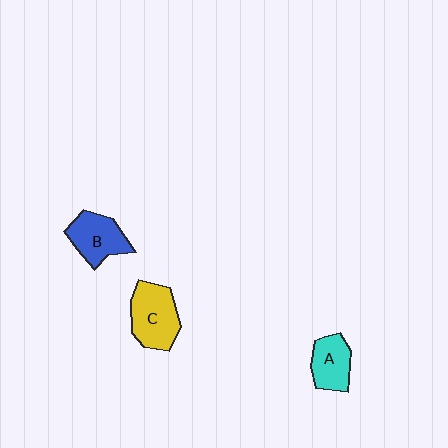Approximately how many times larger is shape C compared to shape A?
Approximately 1.4 times.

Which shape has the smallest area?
Shape A (cyan).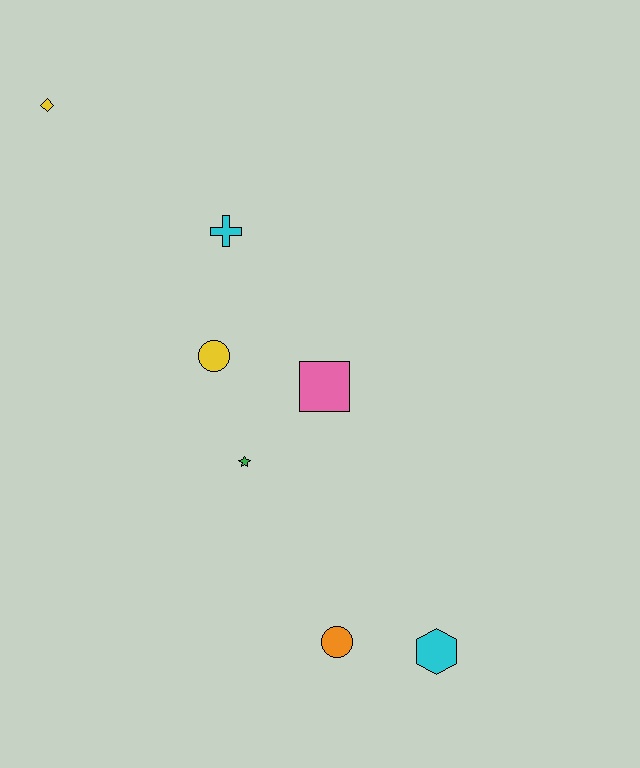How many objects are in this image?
There are 7 objects.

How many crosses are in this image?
There is 1 cross.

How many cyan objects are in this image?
There are 2 cyan objects.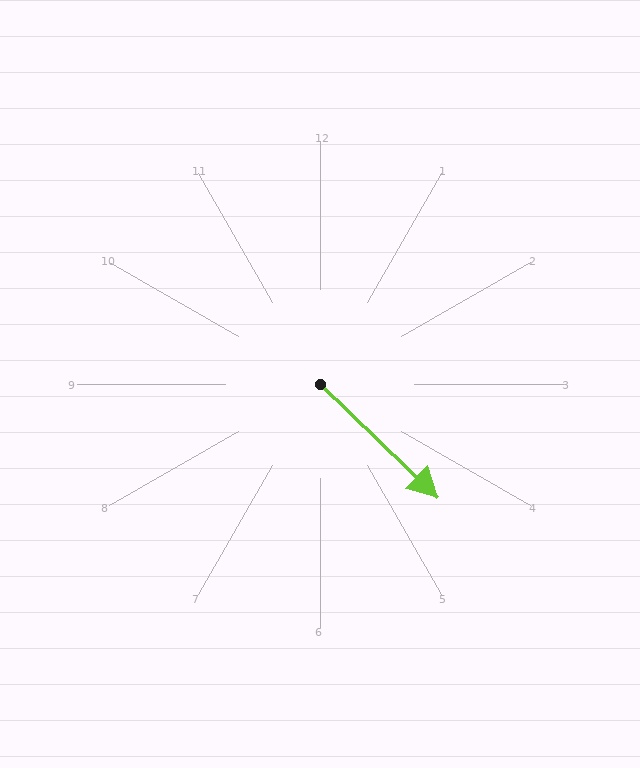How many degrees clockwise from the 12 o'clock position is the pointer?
Approximately 134 degrees.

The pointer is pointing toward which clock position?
Roughly 4 o'clock.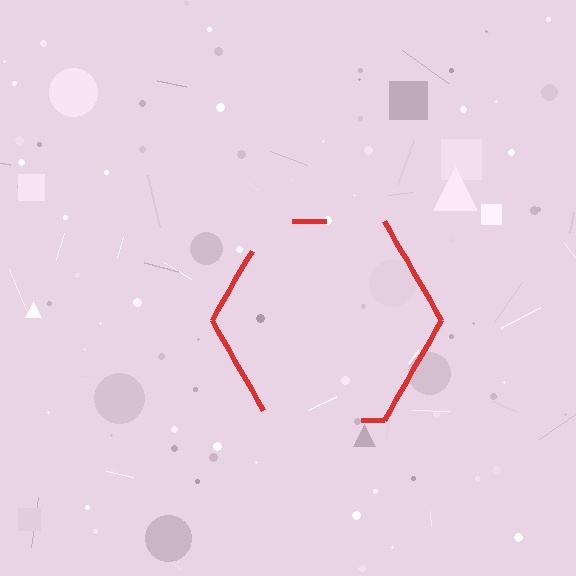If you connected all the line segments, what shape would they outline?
They would outline a hexagon.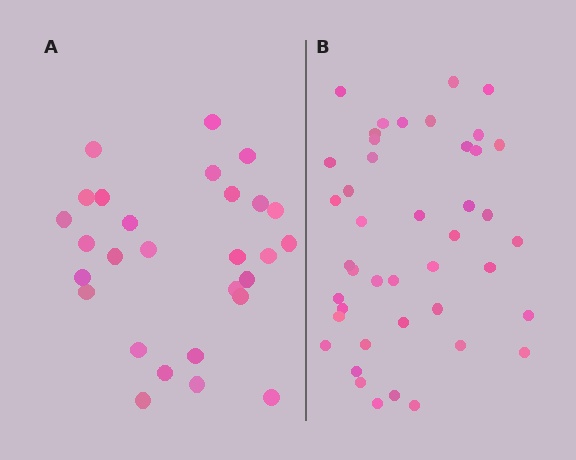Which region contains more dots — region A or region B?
Region B (the right region) has more dots.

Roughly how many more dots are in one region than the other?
Region B has approximately 15 more dots than region A.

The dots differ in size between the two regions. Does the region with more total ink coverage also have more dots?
No. Region A has more total ink coverage because its dots are larger, but region B actually contains more individual dots. Total area can be misleading — the number of items is what matters here.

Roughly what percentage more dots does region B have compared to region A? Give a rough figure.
About 55% more.